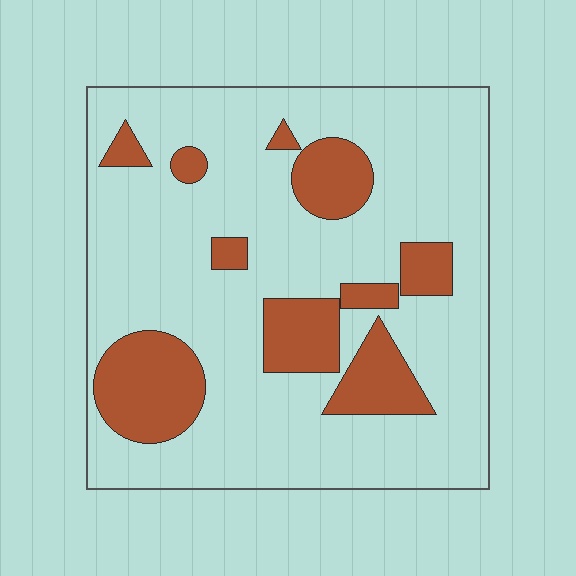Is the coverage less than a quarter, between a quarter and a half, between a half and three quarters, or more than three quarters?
Less than a quarter.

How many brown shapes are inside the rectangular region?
10.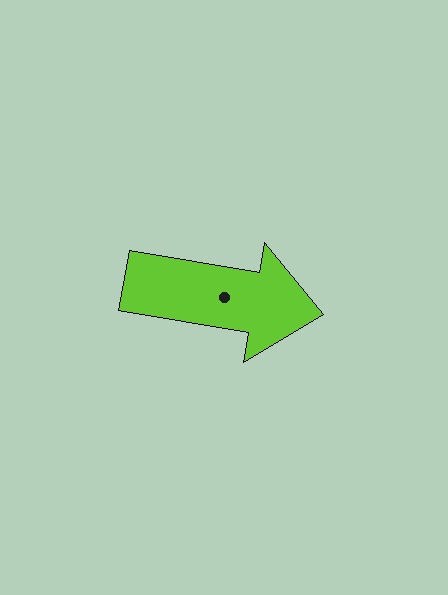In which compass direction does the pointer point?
East.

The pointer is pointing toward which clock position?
Roughly 3 o'clock.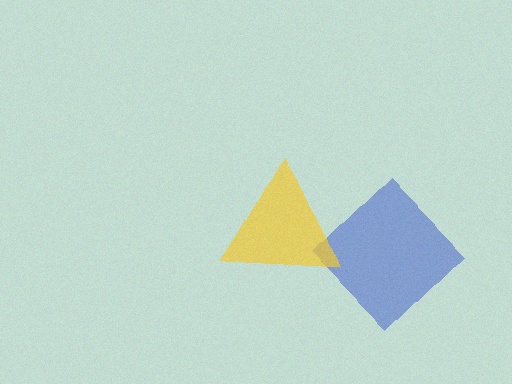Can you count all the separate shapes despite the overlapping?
Yes, there are 2 separate shapes.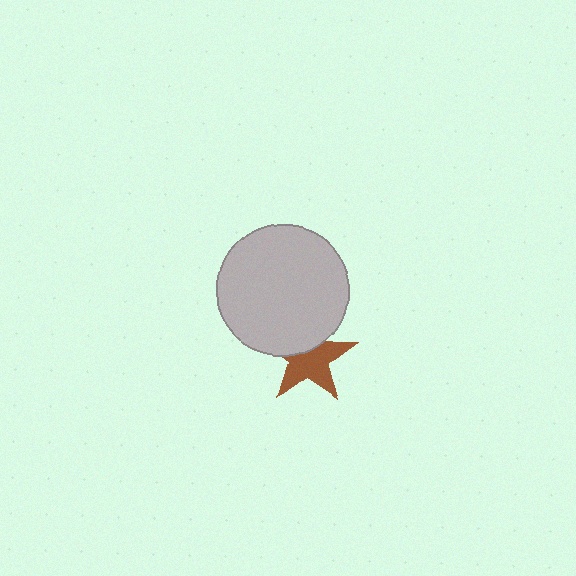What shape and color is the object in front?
The object in front is a light gray circle.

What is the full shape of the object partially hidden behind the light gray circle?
The partially hidden object is a brown star.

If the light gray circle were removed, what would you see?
You would see the complete brown star.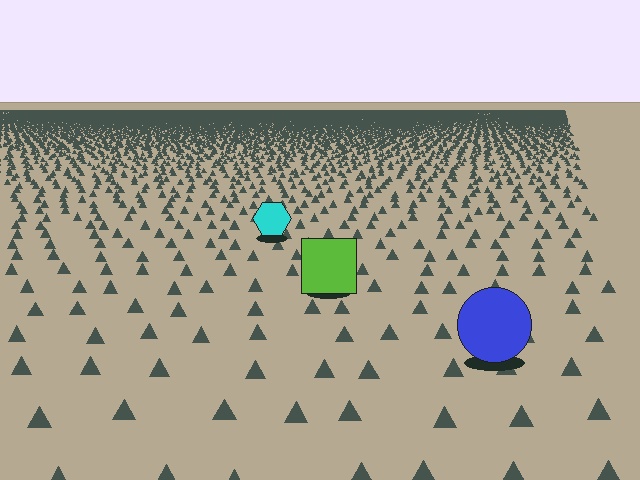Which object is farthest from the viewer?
The cyan hexagon is farthest from the viewer. It appears smaller and the ground texture around it is denser.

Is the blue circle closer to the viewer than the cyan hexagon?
Yes. The blue circle is closer — you can tell from the texture gradient: the ground texture is coarser near it.